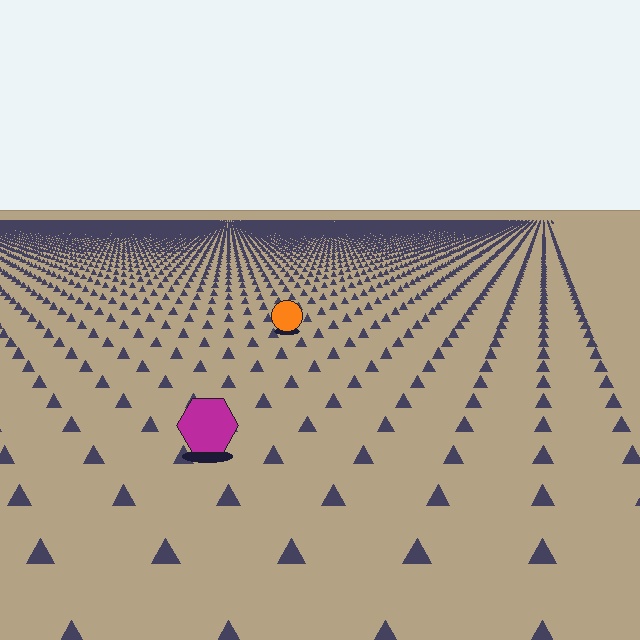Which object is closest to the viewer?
The magenta hexagon is closest. The texture marks near it are larger and more spread out.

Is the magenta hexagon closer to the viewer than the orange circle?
Yes. The magenta hexagon is closer — you can tell from the texture gradient: the ground texture is coarser near it.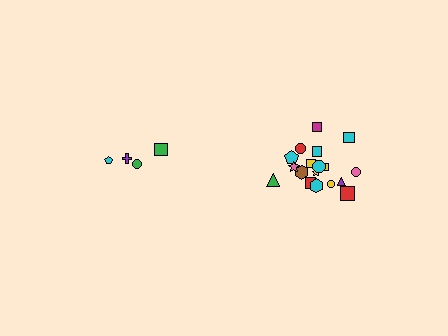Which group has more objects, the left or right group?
The right group.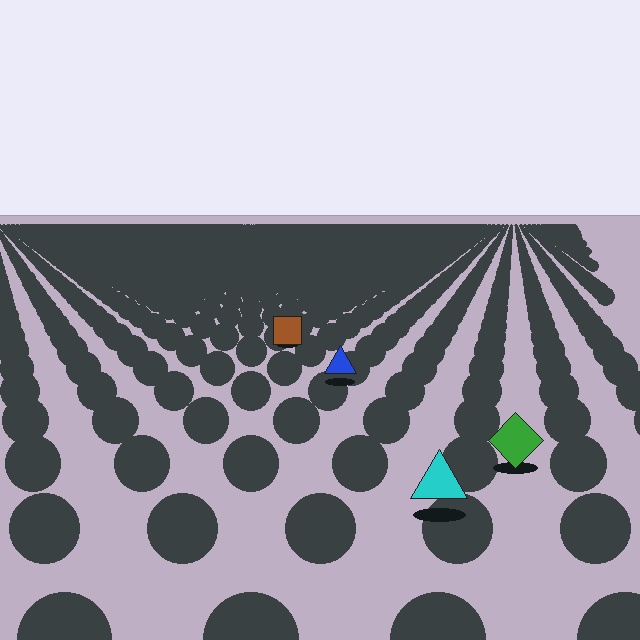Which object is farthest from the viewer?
The brown square is farthest from the viewer. It appears smaller and the ground texture around it is denser.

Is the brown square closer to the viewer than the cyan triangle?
No. The cyan triangle is closer — you can tell from the texture gradient: the ground texture is coarser near it.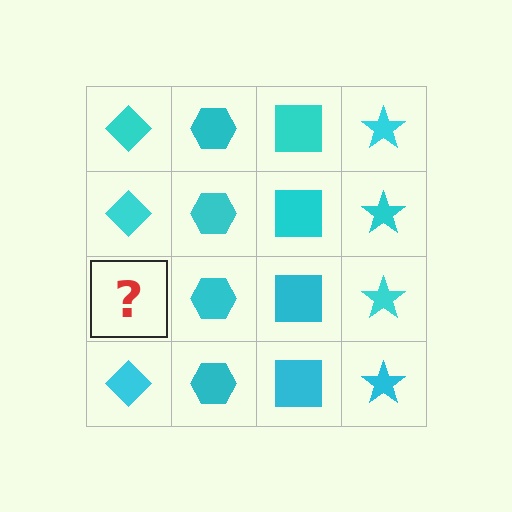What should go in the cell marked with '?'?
The missing cell should contain a cyan diamond.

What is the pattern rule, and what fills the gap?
The rule is that each column has a consistent shape. The gap should be filled with a cyan diamond.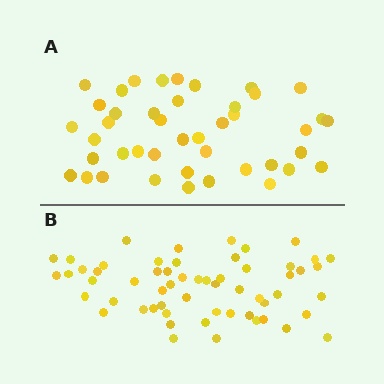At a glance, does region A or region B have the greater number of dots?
Region B (the bottom region) has more dots.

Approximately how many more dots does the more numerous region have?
Region B has approximately 15 more dots than region A.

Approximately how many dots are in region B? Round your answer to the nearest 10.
About 60 dots. (The exact count is 58, which rounds to 60.)